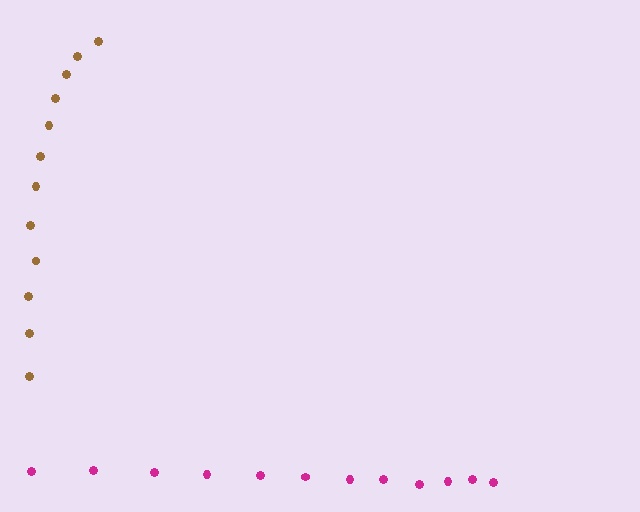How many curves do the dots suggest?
There are 2 distinct paths.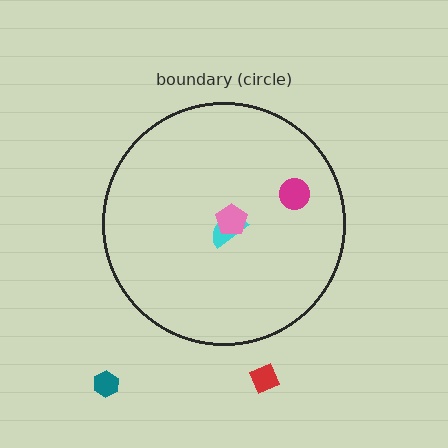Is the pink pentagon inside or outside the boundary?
Inside.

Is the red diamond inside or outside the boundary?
Outside.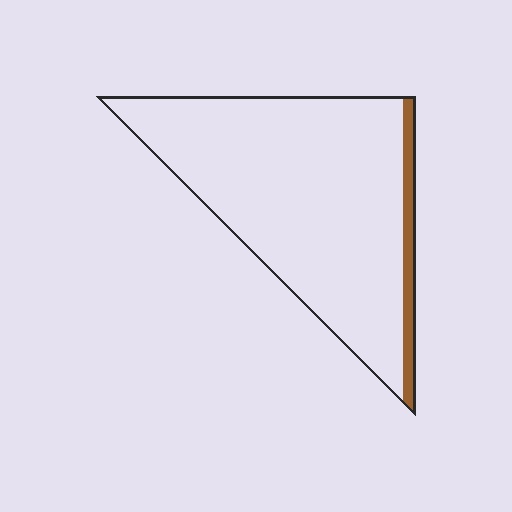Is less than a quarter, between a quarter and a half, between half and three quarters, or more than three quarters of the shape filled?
Less than a quarter.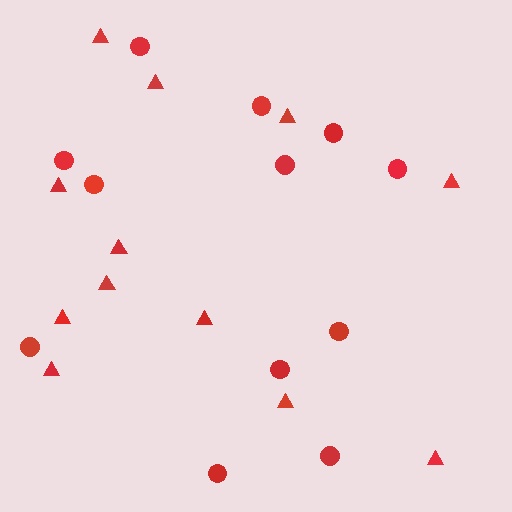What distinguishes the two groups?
There are 2 groups: one group of triangles (12) and one group of circles (12).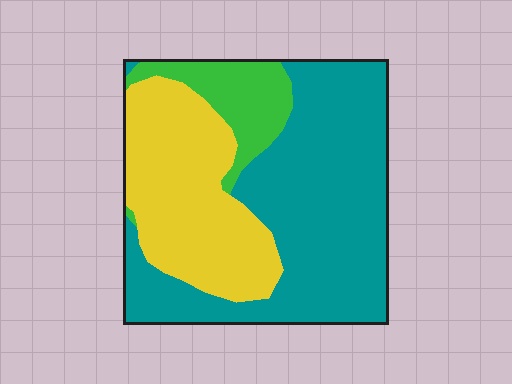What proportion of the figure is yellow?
Yellow takes up about one third (1/3) of the figure.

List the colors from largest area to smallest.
From largest to smallest: teal, yellow, green.